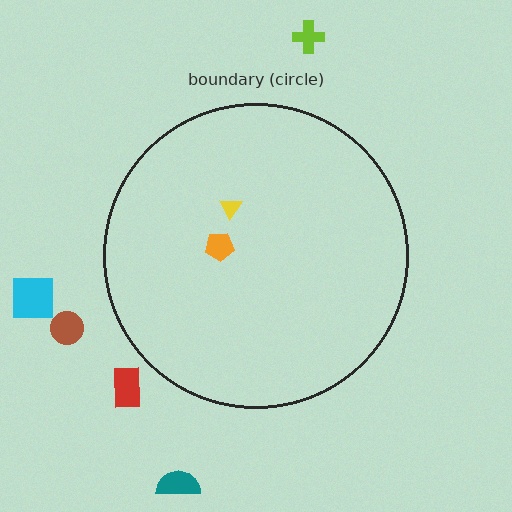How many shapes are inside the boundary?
2 inside, 5 outside.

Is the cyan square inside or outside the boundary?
Outside.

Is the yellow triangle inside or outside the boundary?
Inside.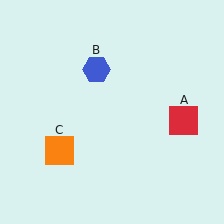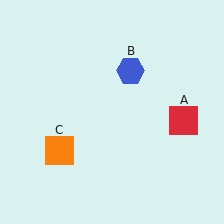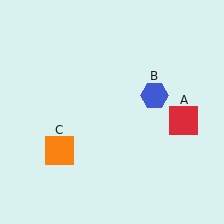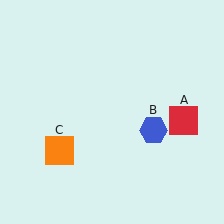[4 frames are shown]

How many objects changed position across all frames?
1 object changed position: blue hexagon (object B).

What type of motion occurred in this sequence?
The blue hexagon (object B) rotated clockwise around the center of the scene.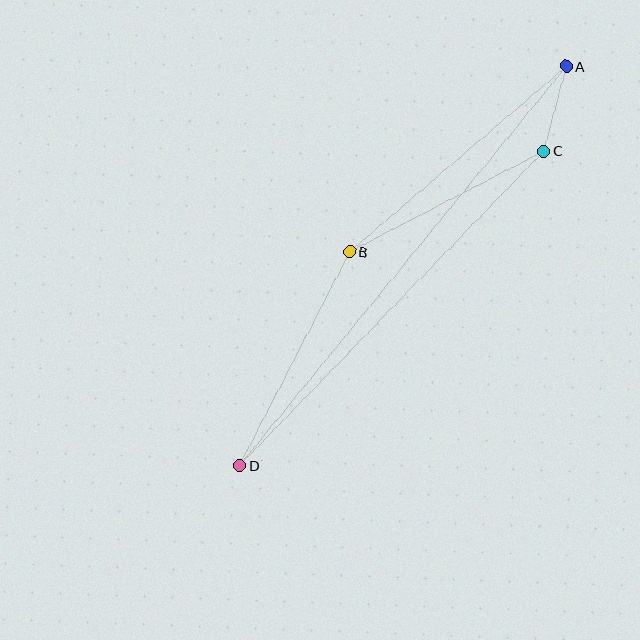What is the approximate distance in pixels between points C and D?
The distance between C and D is approximately 438 pixels.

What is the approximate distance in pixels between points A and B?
The distance between A and B is approximately 286 pixels.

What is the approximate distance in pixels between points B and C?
The distance between B and C is approximately 219 pixels.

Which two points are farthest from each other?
Points A and D are farthest from each other.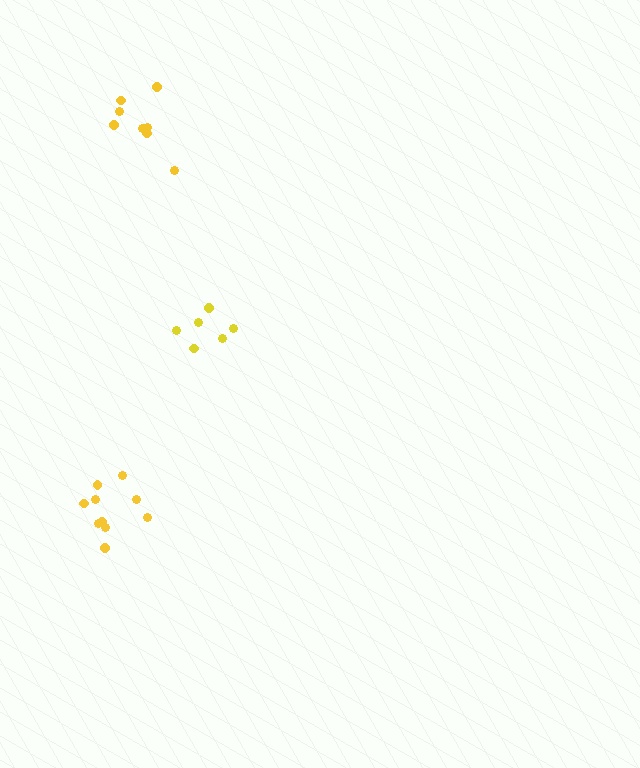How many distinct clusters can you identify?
There are 3 distinct clusters.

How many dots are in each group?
Group 1: 6 dots, Group 2: 8 dots, Group 3: 10 dots (24 total).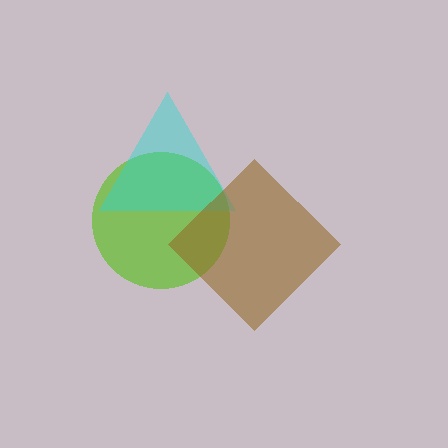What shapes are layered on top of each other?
The layered shapes are: a lime circle, a cyan triangle, a brown diamond.